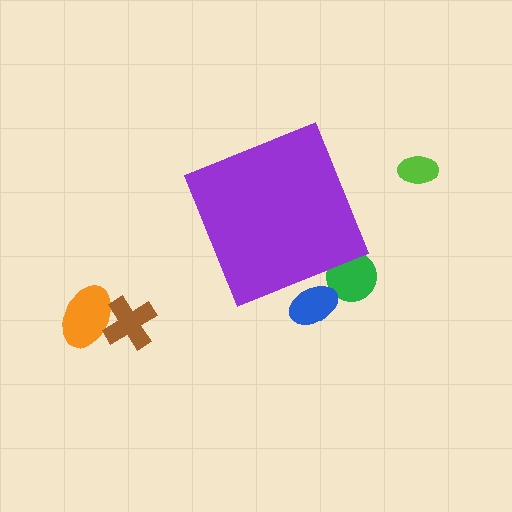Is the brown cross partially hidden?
No, the brown cross is fully visible.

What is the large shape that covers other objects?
A purple diamond.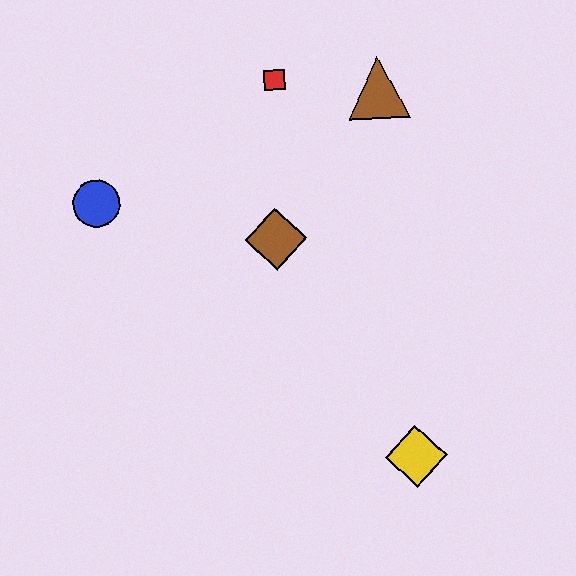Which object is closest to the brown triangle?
The red square is closest to the brown triangle.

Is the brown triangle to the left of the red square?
No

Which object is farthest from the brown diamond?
The yellow diamond is farthest from the brown diamond.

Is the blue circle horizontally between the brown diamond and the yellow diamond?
No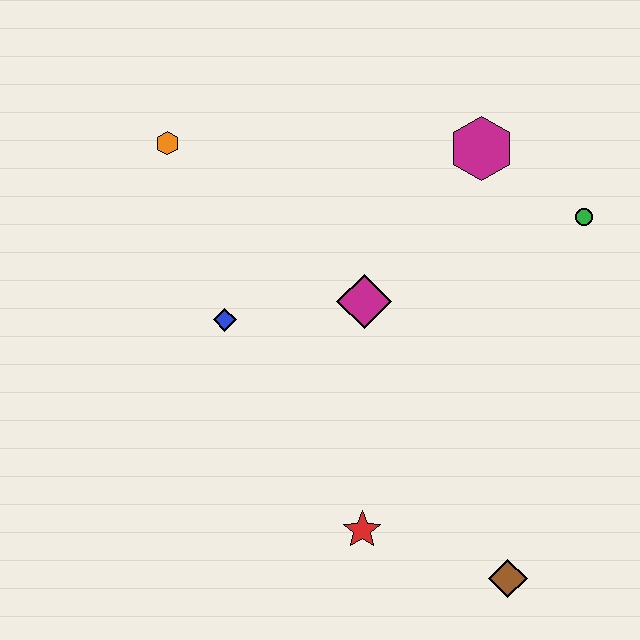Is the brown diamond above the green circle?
No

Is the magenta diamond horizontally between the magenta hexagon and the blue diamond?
Yes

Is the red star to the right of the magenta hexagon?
No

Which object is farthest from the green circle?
The orange hexagon is farthest from the green circle.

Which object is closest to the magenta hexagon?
The green circle is closest to the magenta hexagon.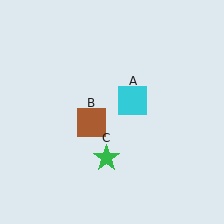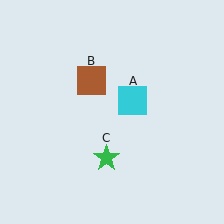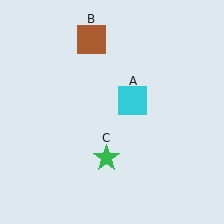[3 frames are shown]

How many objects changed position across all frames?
1 object changed position: brown square (object B).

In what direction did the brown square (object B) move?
The brown square (object B) moved up.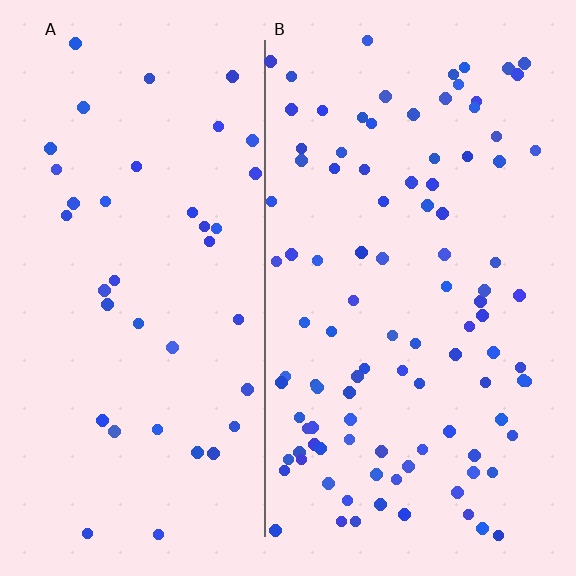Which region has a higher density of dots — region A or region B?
B (the right).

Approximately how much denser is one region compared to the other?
Approximately 2.6× — region B over region A.